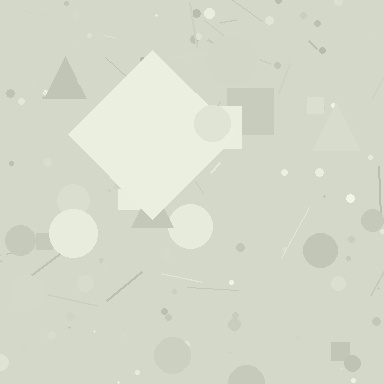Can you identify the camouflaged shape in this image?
The camouflaged shape is a diamond.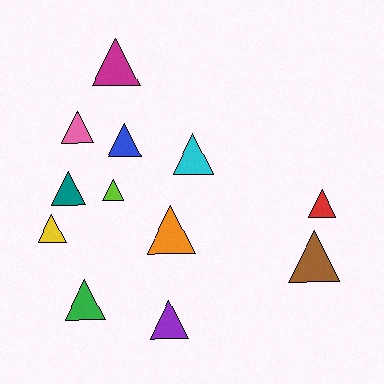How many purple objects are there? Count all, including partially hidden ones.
There is 1 purple object.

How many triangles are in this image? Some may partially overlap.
There are 12 triangles.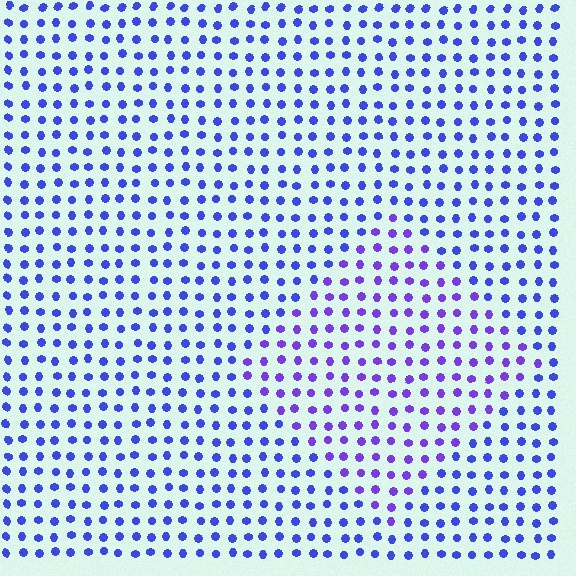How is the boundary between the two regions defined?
The boundary is defined purely by a slight shift in hue (about 28 degrees). Spacing, size, and orientation are identical on both sides.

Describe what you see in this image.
The image is filled with small blue elements in a uniform arrangement. A diamond-shaped region is visible where the elements are tinted to a slightly different hue, forming a subtle color boundary.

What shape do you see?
I see a diamond.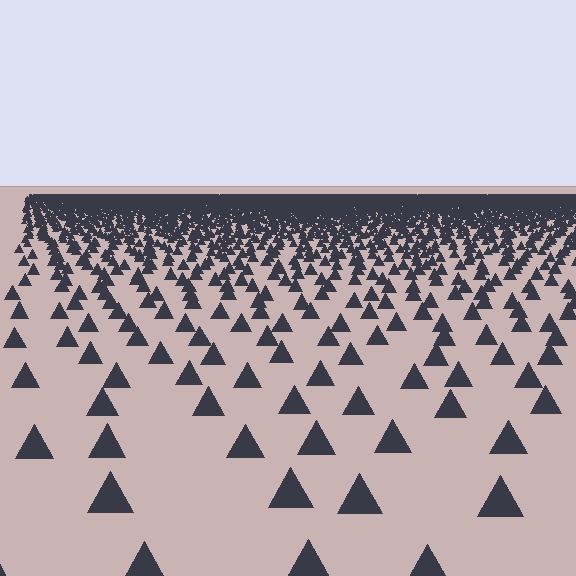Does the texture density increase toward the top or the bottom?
Density increases toward the top.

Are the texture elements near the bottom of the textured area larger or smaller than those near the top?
Larger. Near the bottom, elements are closer to the viewer and appear at a bigger on-screen size.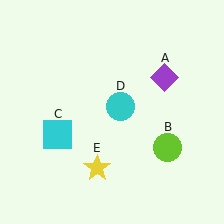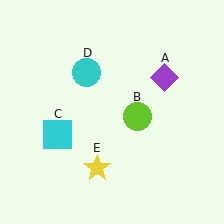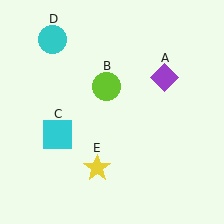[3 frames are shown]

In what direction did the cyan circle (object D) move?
The cyan circle (object D) moved up and to the left.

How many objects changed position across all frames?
2 objects changed position: lime circle (object B), cyan circle (object D).